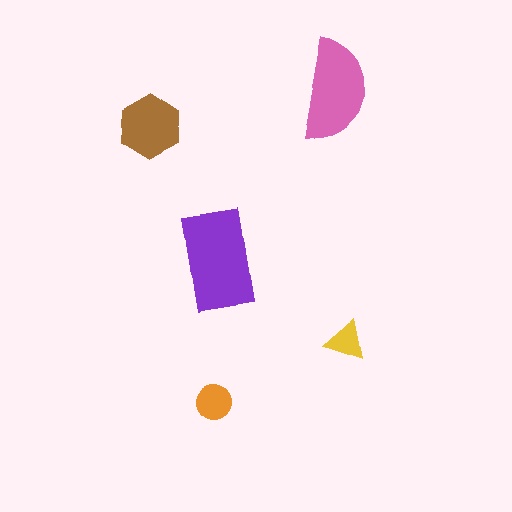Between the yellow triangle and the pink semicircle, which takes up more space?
The pink semicircle.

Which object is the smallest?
The yellow triangle.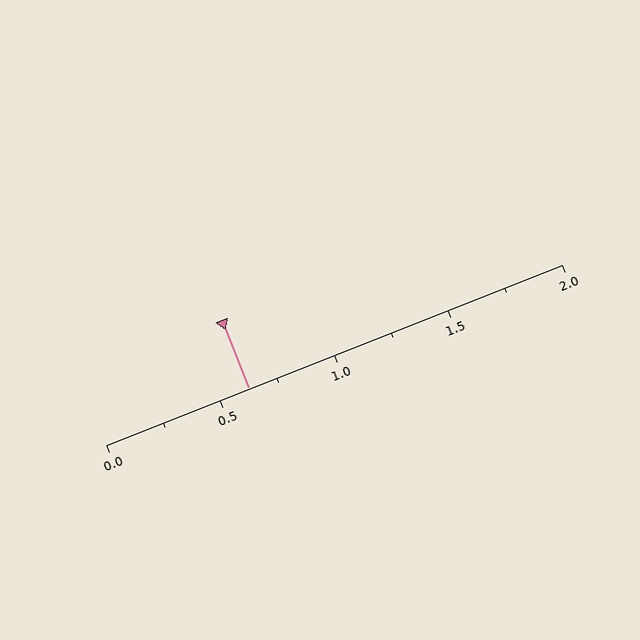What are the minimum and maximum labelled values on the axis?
The axis runs from 0.0 to 2.0.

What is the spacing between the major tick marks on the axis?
The major ticks are spaced 0.5 apart.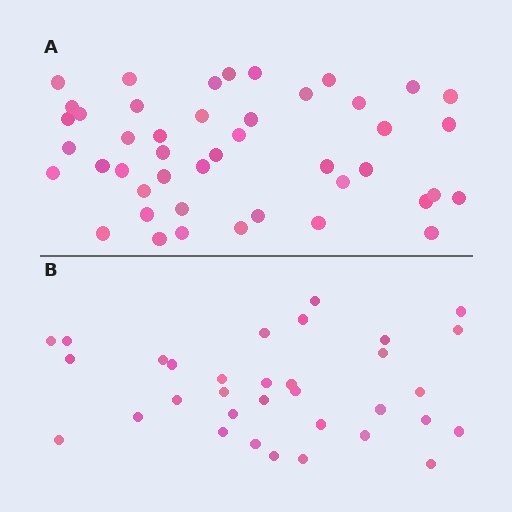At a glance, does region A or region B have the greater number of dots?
Region A (the top region) has more dots.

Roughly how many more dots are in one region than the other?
Region A has roughly 12 or so more dots than region B.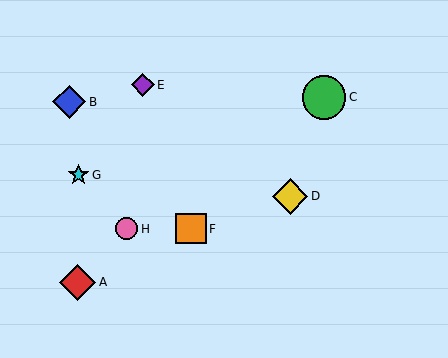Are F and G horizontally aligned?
No, F is at y≈229 and G is at y≈175.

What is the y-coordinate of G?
Object G is at y≈175.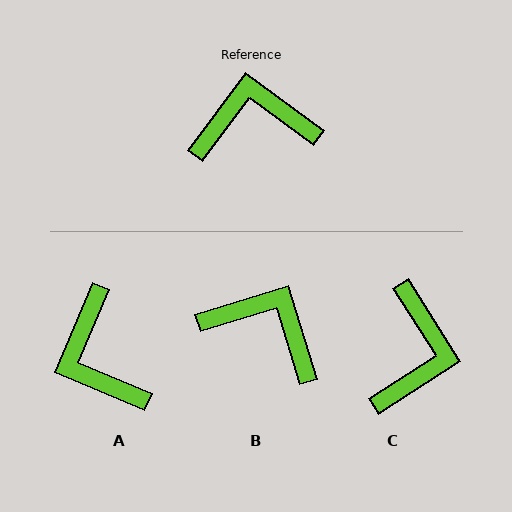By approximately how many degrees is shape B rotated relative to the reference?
Approximately 36 degrees clockwise.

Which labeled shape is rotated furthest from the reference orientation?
C, about 111 degrees away.